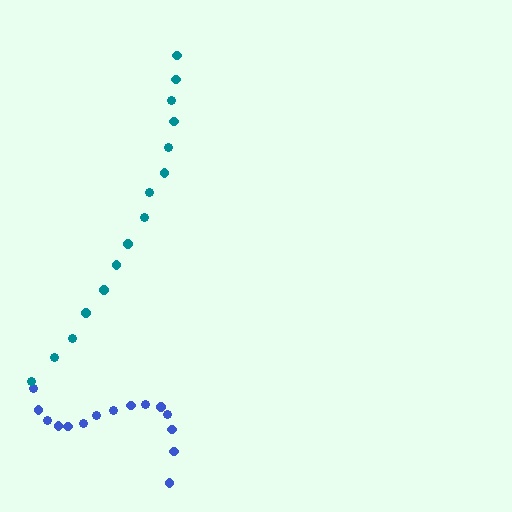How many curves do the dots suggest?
There are 2 distinct paths.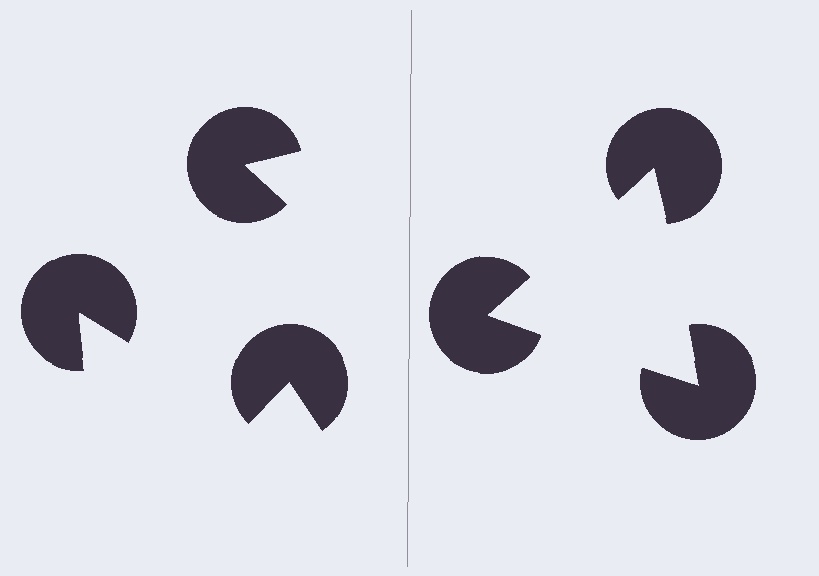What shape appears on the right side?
An illusory triangle.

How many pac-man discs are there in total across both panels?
6 — 3 on each side.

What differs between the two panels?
The pac-man discs are positioned identically on both sides; only the wedge orientations differ. On the right they align to a triangle; on the left they are misaligned.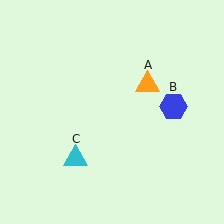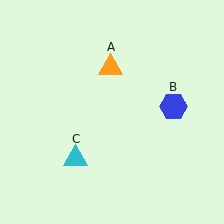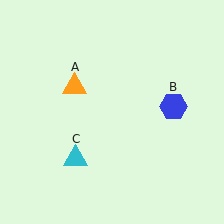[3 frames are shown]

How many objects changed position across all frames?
1 object changed position: orange triangle (object A).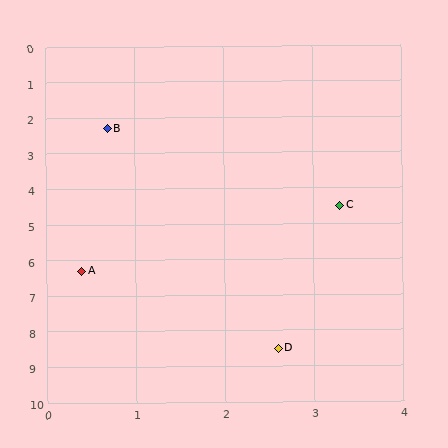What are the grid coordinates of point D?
Point D is at approximately (2.6, 8.5).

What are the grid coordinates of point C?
Point C is at approximately (3.3, 4.5).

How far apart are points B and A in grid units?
Points B and A are about 4.0 grid units apart.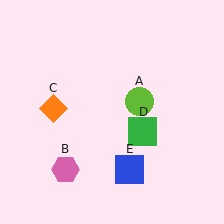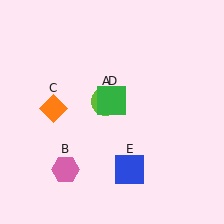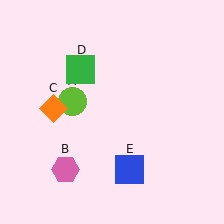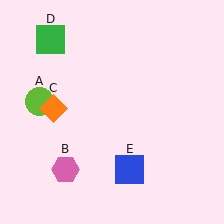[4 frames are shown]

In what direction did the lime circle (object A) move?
The lime circle (object A) moved left.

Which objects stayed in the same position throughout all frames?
Pink hexagon (object B) and orange diamond (object C) and blue square (object E) remained stationary.